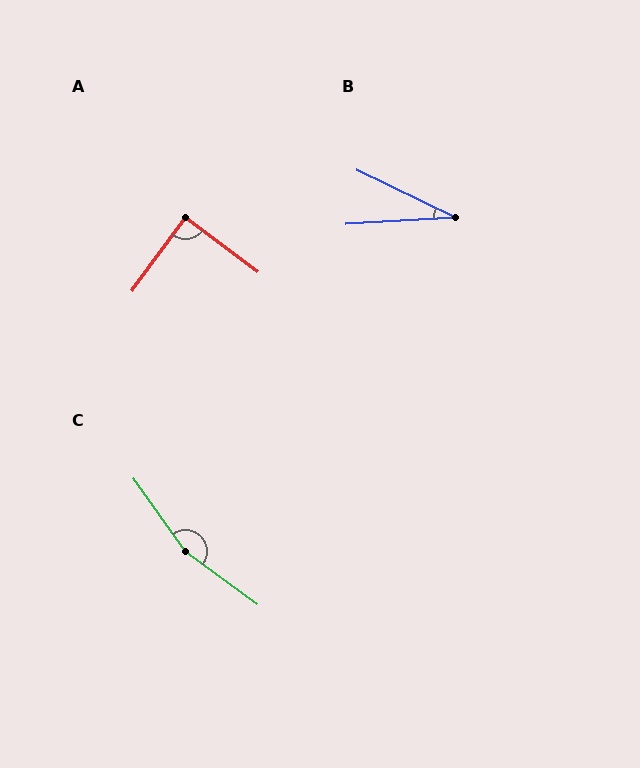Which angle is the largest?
C, at approximately 162 degrees.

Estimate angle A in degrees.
Approximately 89 degrees.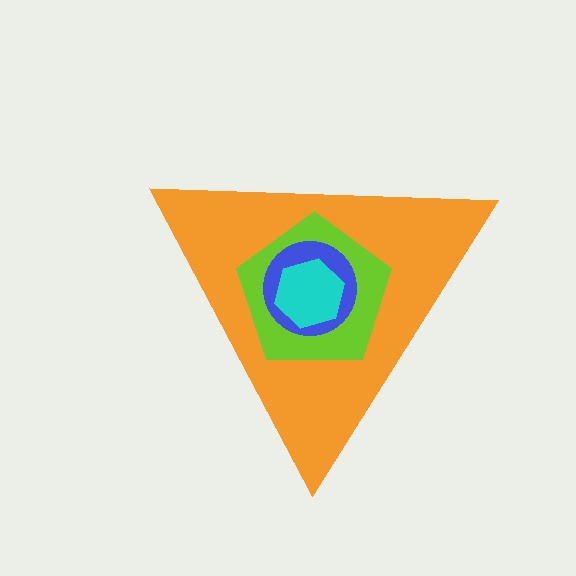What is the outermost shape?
The orange triangle.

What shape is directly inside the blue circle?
The cyan hexagon.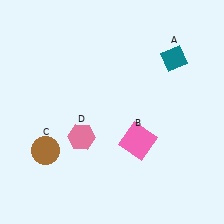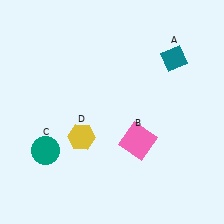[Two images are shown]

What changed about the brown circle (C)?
In Image 1, C is brown. In Image 2, it changed to teal.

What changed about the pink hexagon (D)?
In Image 1, D is pink. In Image 2, it changed to yellow.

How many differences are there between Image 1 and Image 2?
There are 2 differences between the two images.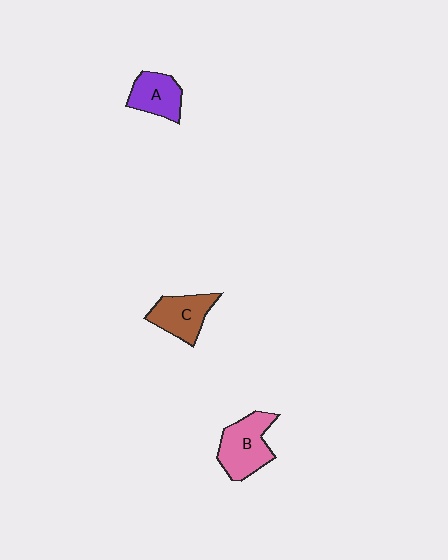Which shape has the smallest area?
Shape A (purple).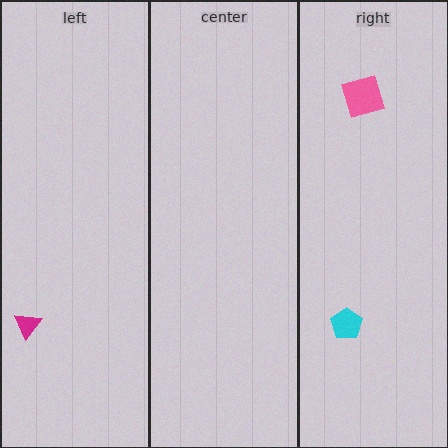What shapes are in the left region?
The magenta triangle.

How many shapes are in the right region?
2.